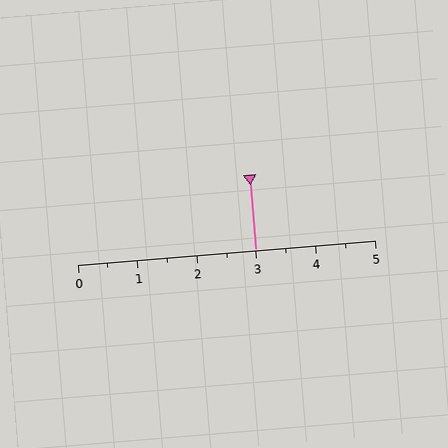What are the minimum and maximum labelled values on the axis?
The axis runs from 0 to 5.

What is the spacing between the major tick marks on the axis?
The major ticks are spaced 1 apart.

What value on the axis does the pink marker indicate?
The marker indicates approximately 3.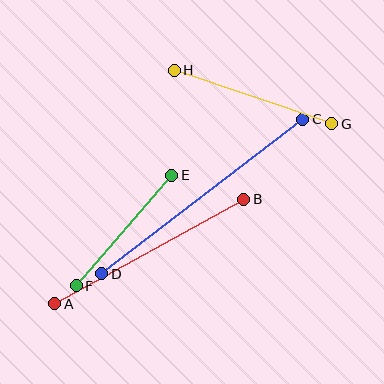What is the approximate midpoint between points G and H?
The midpoint is at approximately (253, 97) pixels.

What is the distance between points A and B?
The distance is approximately 216 pixels.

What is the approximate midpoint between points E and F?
The midpoint is at approximately (124, 231) pixels.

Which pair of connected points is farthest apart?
Points C and D are farthest apart.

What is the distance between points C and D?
The distance is approximately 253 pixels.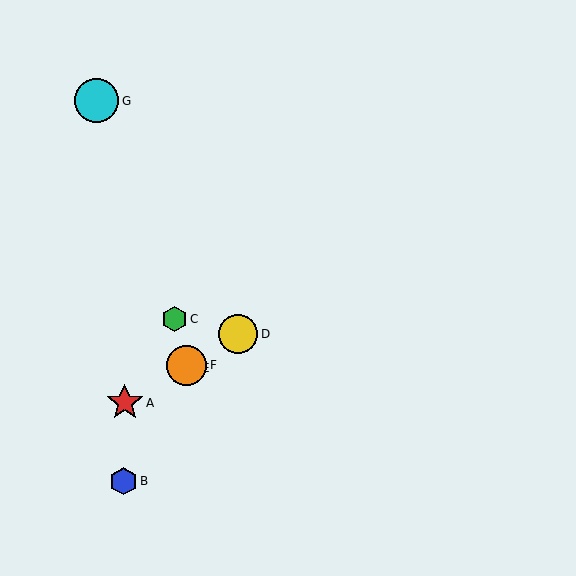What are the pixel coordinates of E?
Object E is at (183, 368).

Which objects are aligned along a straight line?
Objects A, D, E, F are aligned along a straight line.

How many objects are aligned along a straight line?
4 objects (A, D, E, F) are aligned along a straight line.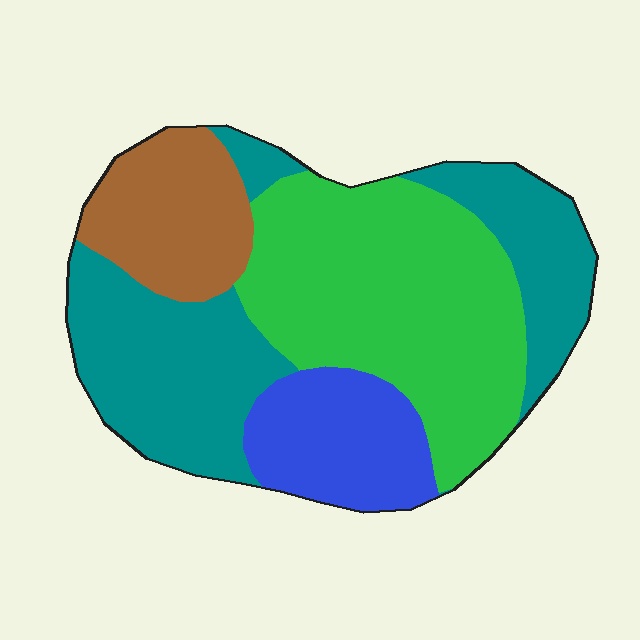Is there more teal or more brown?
Teal.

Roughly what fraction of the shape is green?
Green takes up between a quarter and a half of the shape.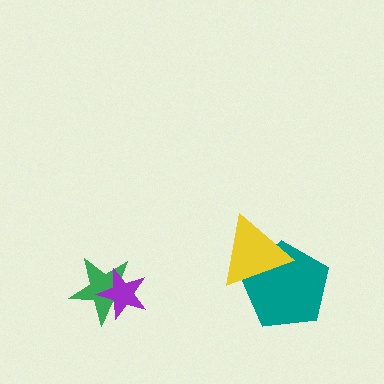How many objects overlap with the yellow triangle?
1 object overlaps with the yellow triangle.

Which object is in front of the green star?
The purple star is in front of the green star.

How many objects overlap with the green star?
1 object overlaps with the green star.